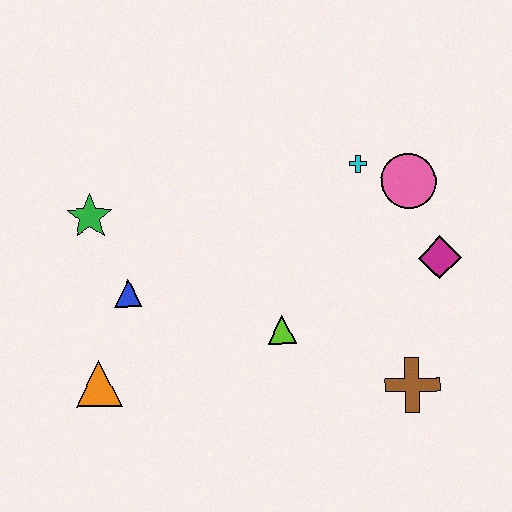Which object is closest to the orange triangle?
The blue triangle is closest to the orange triangle.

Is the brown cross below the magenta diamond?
Yes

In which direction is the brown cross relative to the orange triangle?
The brown cross is to the right of the orange triangle.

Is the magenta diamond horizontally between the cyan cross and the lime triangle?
No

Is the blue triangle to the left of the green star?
No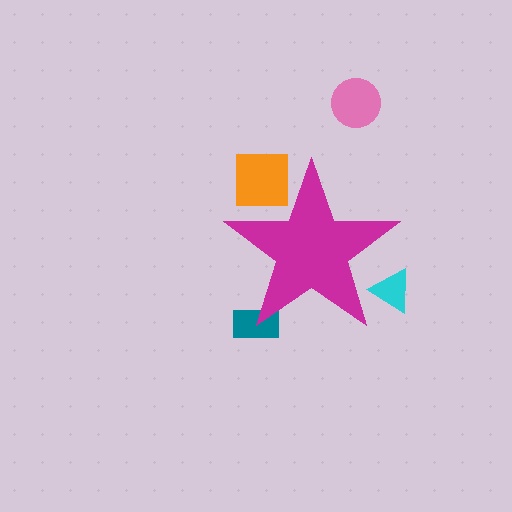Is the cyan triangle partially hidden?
Yes, the cyan triangle is partially hidden behind the magenta star.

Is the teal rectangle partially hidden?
Yes, the teal rectangle is partially hidden behind the magenta star.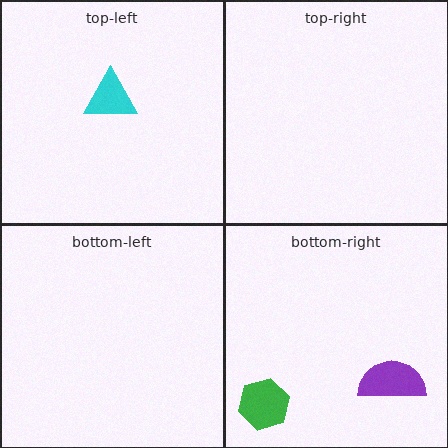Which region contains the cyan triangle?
The top-left region.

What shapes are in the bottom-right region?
The purple semicircle, the green hexagon.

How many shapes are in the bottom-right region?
2.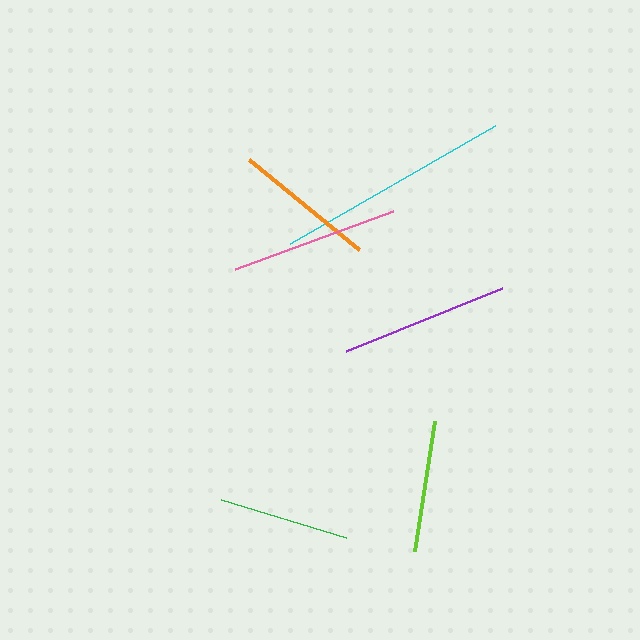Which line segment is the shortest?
The green line is the shortest at approximately 130 pixels.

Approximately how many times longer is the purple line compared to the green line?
The purple line is approximately 1.3 times the length of the green line.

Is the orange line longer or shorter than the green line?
The orange line is longer than the green line.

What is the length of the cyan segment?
The cyan segment is approximately 237 pixels long.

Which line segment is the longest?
The cyan line is the longest at approximately 237 pixels.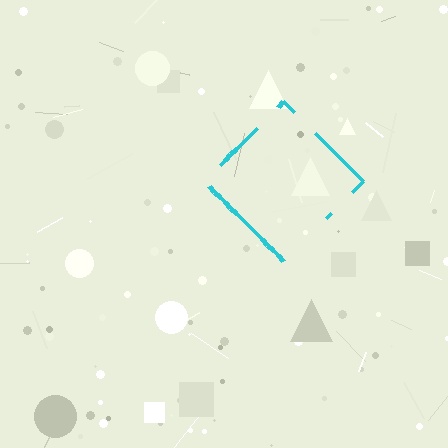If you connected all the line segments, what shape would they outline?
They would outline a diamond.